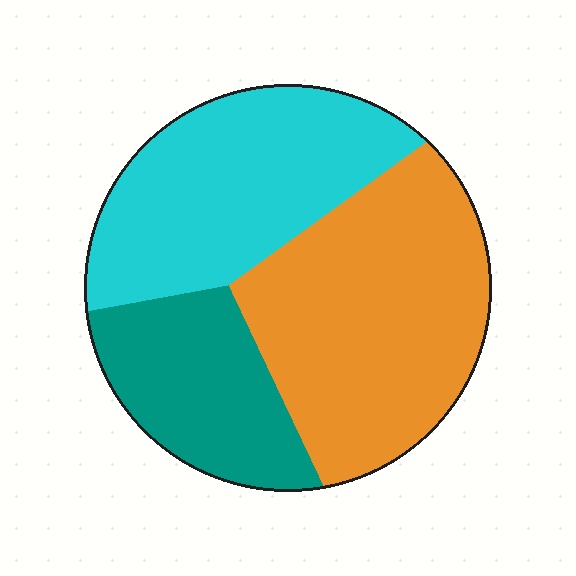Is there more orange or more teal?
Orange.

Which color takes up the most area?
Orange, at roughly 45%.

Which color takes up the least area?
Teal, at roughly 20%.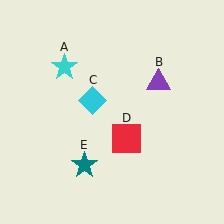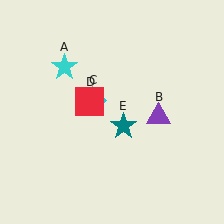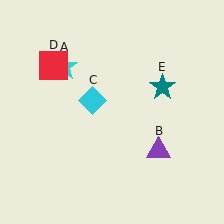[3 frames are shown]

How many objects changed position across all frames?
3 objects changed position: purple triangle (object B), red square (object D), teal star (object E).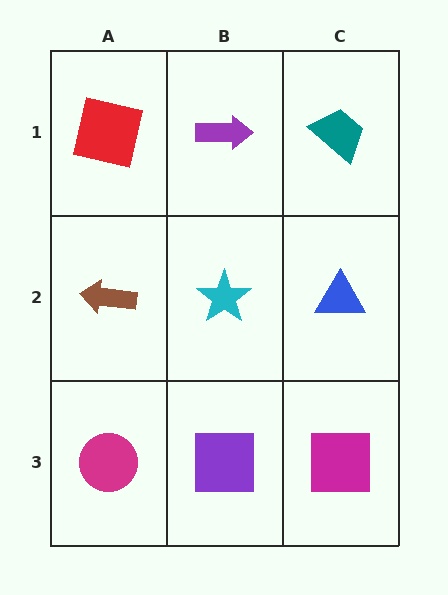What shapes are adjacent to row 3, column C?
A blue triangle (row 2, column C), a purple square (row 3, column B).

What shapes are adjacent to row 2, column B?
A purple arrow (row 1, column B), a purple square (row 3, column B), a brown arrow (row 2, column A), a blue triangle (row 2, column C).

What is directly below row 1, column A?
A brown arrow.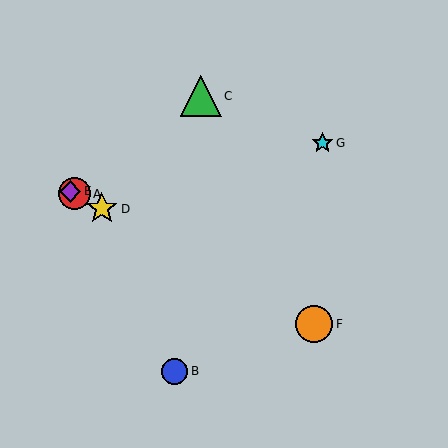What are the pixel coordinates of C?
Object C is at (201, 96).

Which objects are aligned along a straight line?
Objects A, D, E, F are aligned along a straight line.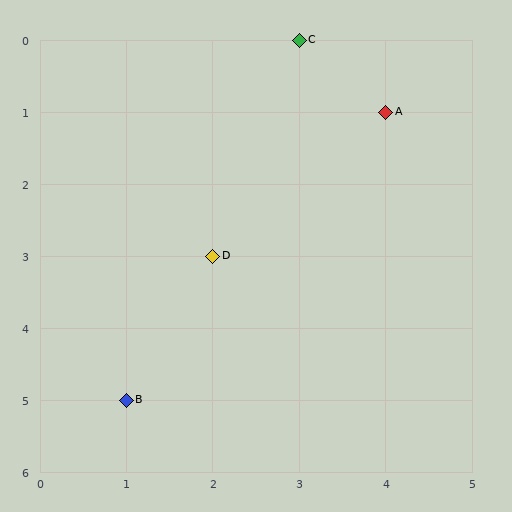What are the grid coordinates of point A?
Point A is at grid coordinates (4, 1).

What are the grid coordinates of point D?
Point D is at grid coordinates (2, 3).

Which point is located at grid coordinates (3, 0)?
Point C is at (3, 0).